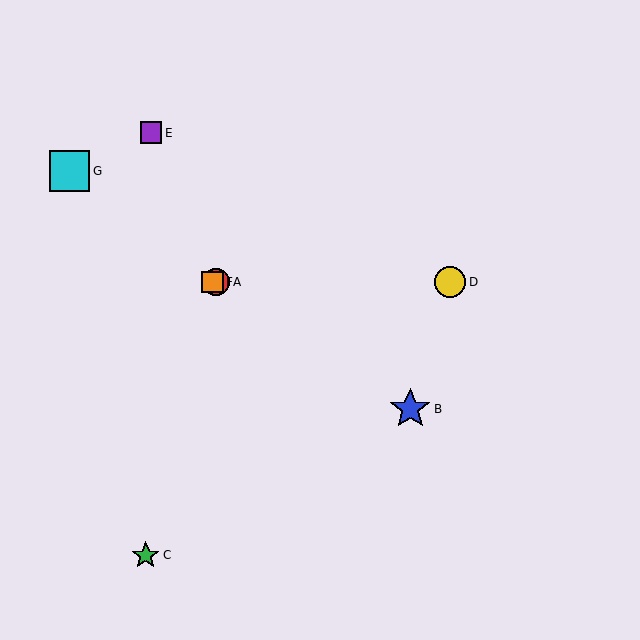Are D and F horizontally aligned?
Yes, both are at y≈282.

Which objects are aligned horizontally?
Objects A, D, F are aligned horizontally.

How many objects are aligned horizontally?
3 objects (A, D, F) are aligned horizontally.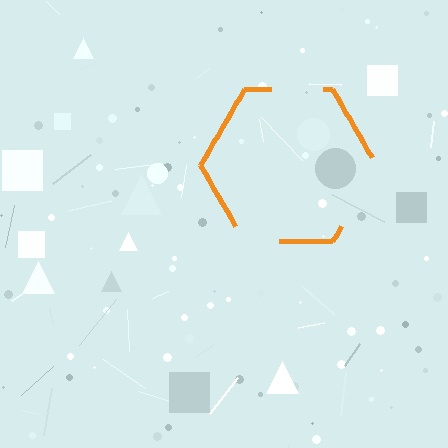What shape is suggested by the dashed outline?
The dashed outline suggests a hexagon.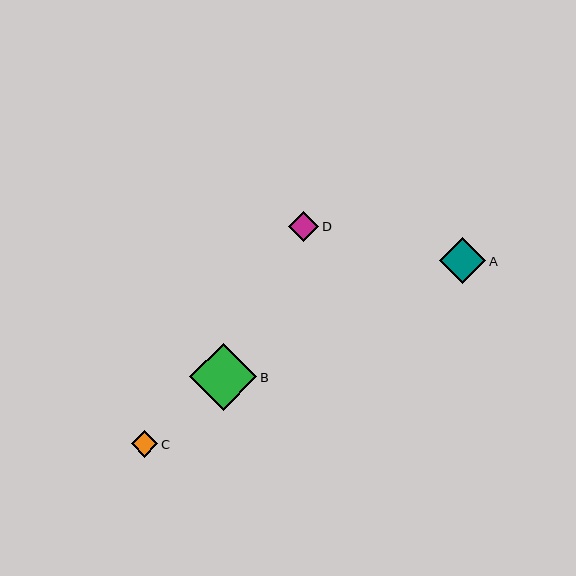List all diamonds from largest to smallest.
From largest to smallest: B, A, D, C.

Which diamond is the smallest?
Diamond C is the smallest with a size of approximately 27 pixels.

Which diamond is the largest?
Diamond B is the largest with a size of approximately 68 pixels.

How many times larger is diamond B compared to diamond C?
Diamond B is approximately 2.5 times the size of diamond C.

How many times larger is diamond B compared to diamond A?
Diamond B is approximately 1.5 times the size of diamond A.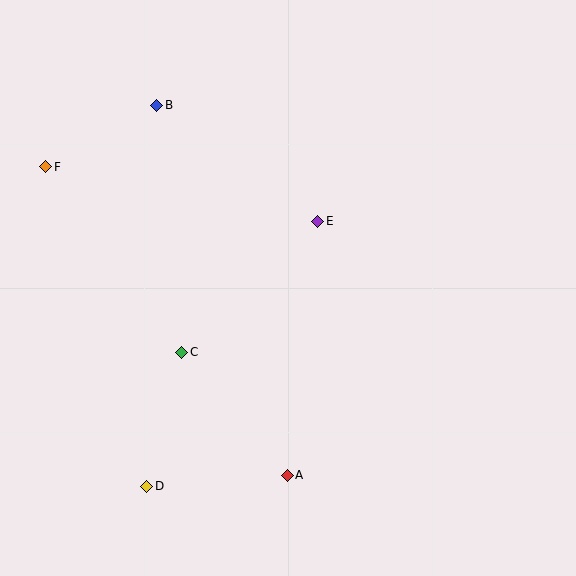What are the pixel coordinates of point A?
Point A is at (287, 475).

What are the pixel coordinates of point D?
Point D is at (147, 486).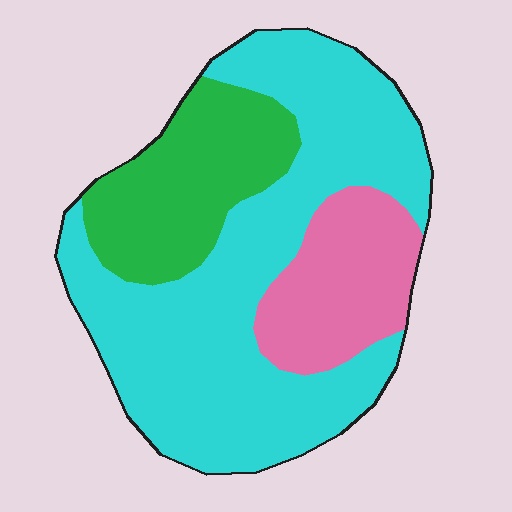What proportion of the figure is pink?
Pink takes up less than a quarter of the figure.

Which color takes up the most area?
Cyan, at roughly 60%.